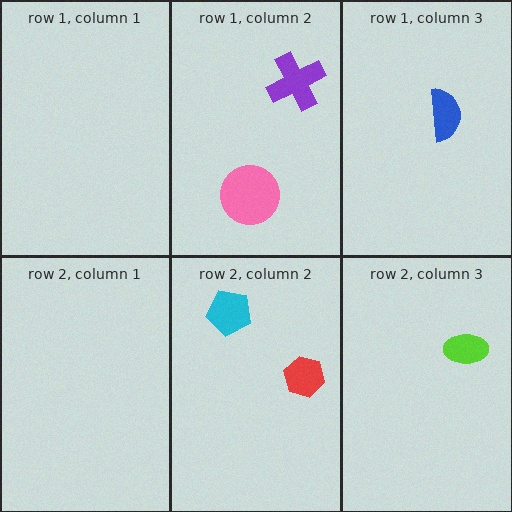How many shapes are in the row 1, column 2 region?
2.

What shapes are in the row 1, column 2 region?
The pink circle, the purple cross.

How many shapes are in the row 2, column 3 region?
1.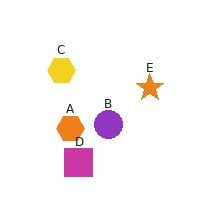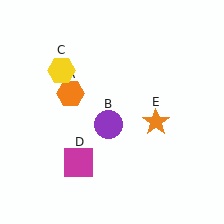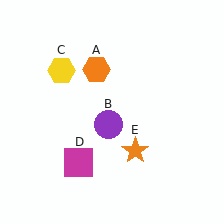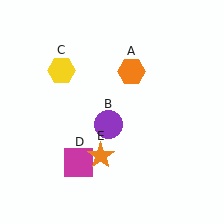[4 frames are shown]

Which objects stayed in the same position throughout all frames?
Purple circle (object B) and yellow hexagon (object C) and magenta square (object D) remained stationary.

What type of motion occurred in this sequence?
The orange hexagon (object A), orange star (object E) rotated clockwise around the center of the scene.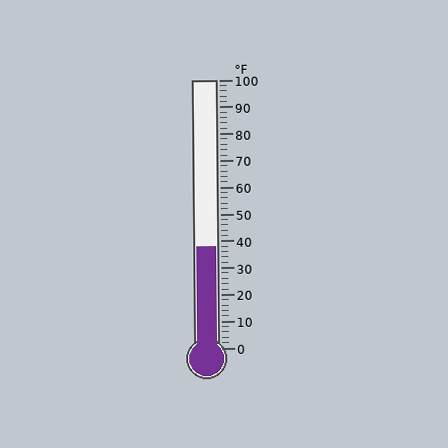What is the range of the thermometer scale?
The thermometer scale ranges from 0°F to 100°F.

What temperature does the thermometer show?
The thermometer shows approximately 38°F.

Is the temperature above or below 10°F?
The temperature is above 10°F.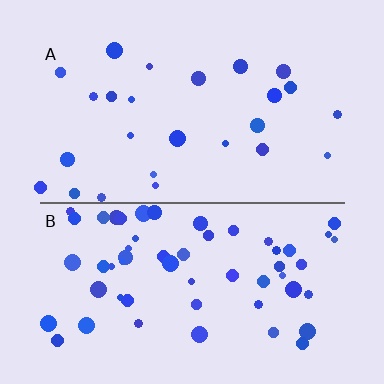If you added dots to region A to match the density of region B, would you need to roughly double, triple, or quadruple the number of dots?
Approximately double.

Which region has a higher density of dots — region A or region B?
B (the bottom).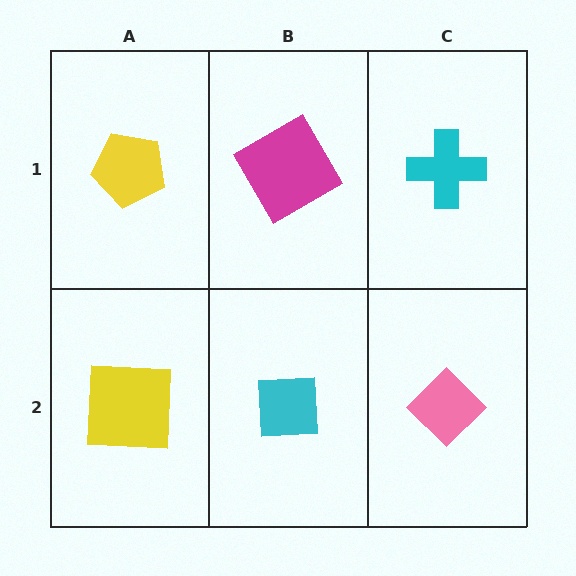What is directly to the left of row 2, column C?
A cyan square.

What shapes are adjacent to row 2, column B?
A magenta square (row 1, column B), a yellow square (row 2, column A), a pink diamond (row 2, column C).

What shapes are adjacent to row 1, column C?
A pink diamond (row 2, column C), a magenta square (row 1, column B).